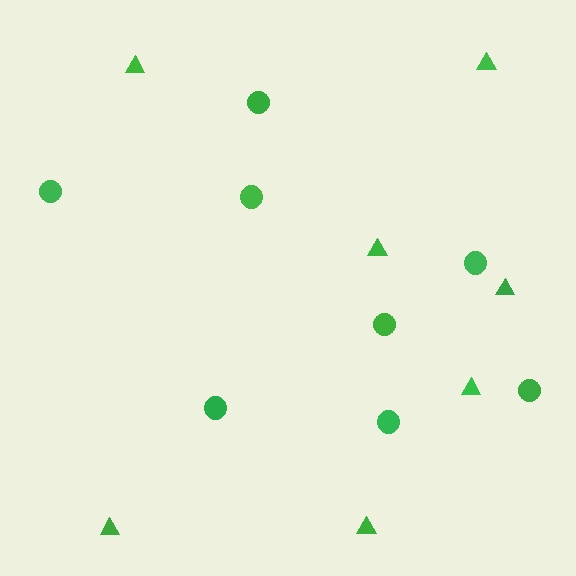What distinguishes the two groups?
There are 2 groups: one group of triangles (7) and one group of circles (8).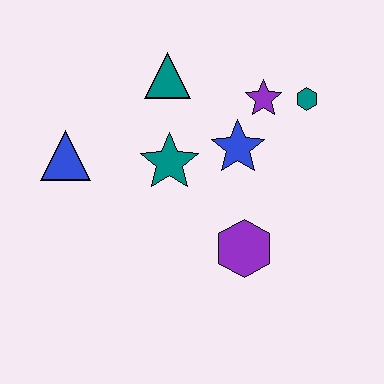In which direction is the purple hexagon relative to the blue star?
The purple hexagon is below the blue star.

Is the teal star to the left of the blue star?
Yes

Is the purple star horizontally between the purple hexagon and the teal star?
No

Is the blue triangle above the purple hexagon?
Yes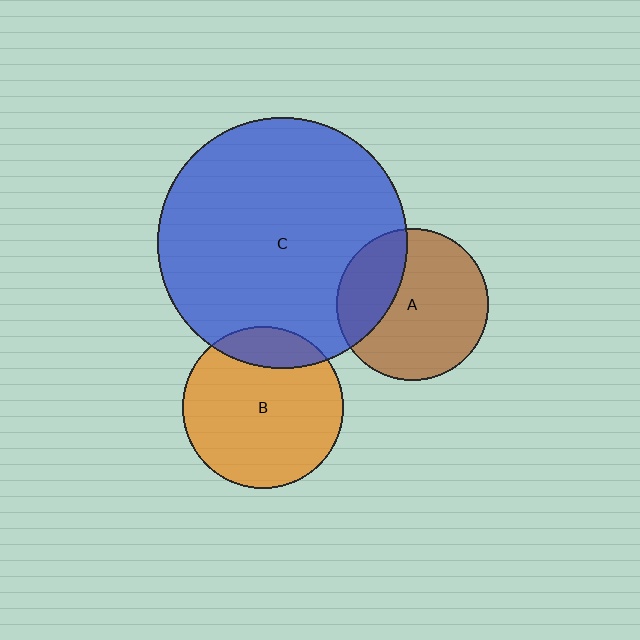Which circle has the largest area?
Circle C (blue).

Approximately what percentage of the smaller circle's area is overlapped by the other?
Approximately 30%.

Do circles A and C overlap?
Yes.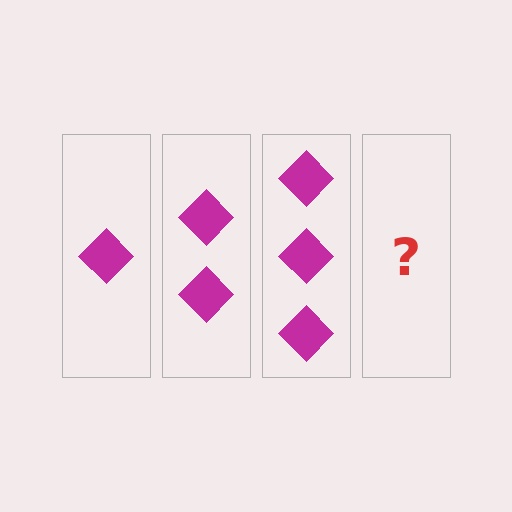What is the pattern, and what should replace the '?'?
The pattern is that each step adds one more diamond. The '?' should be 4 diamonds.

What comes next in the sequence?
The next element should be 4 diamonds.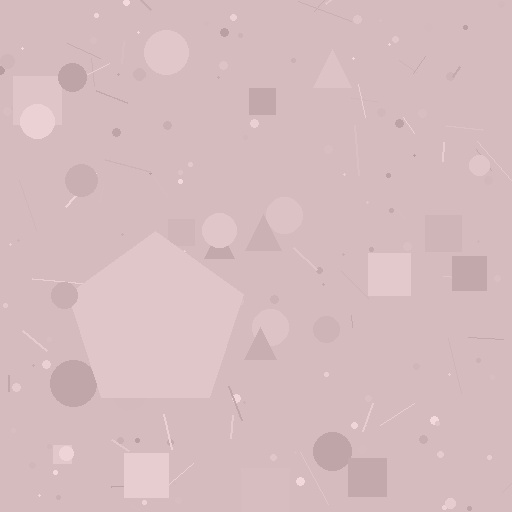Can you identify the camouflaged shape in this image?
The camouflaged shape is a pentagon.